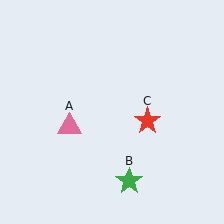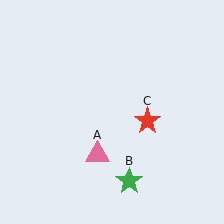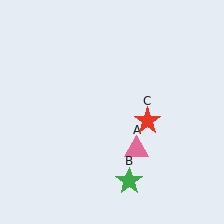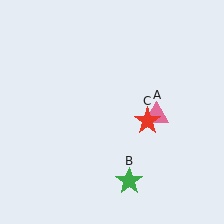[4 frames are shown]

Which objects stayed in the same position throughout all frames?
Green star (object B) and red star (object C) remained stationary.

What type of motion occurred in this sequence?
The pink triangle (object A) rotated counterclockwise around the center of the scene.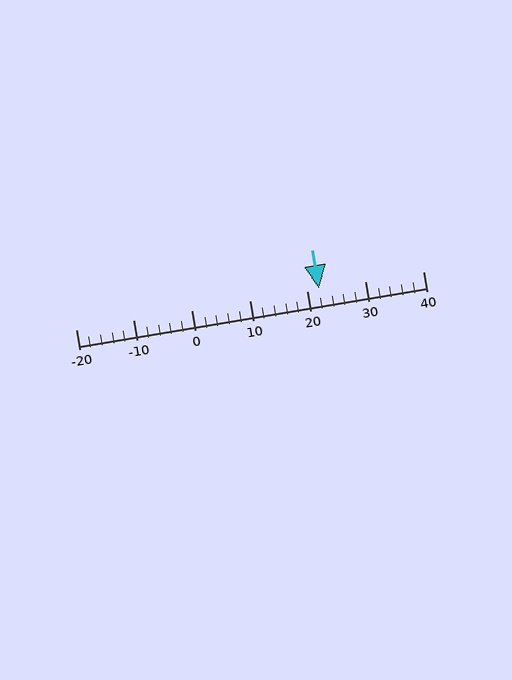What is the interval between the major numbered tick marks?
The major tick marks are spaced 10 units apart.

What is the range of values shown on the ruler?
The ruler shows values from -20 to 40.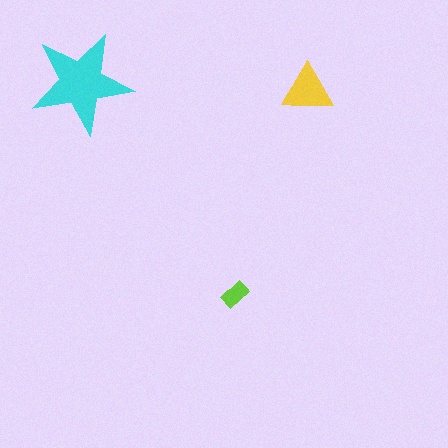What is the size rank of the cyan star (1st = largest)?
1st.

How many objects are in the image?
There are 3 objects in the image.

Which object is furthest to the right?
The yellow triangle is rightmost.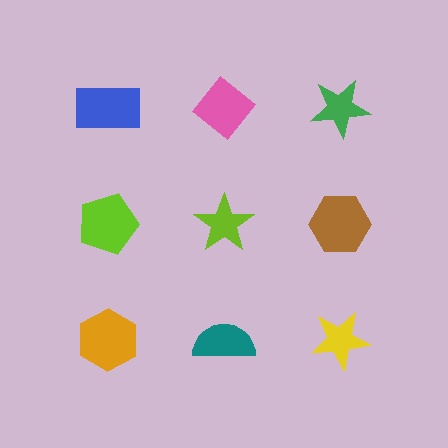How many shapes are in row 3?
3 shapes.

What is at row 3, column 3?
A yellow star.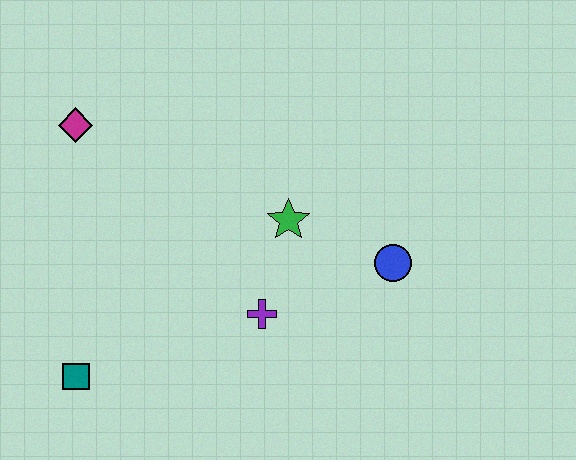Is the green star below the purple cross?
No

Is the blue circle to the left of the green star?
No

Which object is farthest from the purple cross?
The magenta diamond is farthest from the purple cross.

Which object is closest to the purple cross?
The green star is closest to the purple cross.